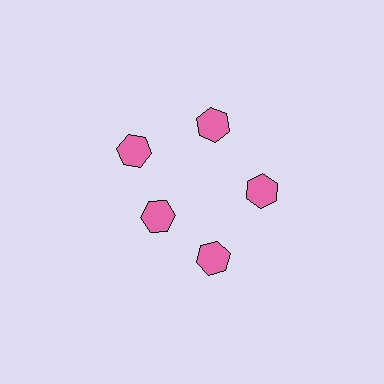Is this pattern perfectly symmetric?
No. The 5 pink hexagons are arranged in a ring, but one element near the 8 o'clock position is pulled inward toward the center, breaking the 5-fold rotational symmetry.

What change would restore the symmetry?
The symmetry would be restored by moving it outward, back onto the ring so that all 5 hexagons sit at equal angles and equal distance from the center.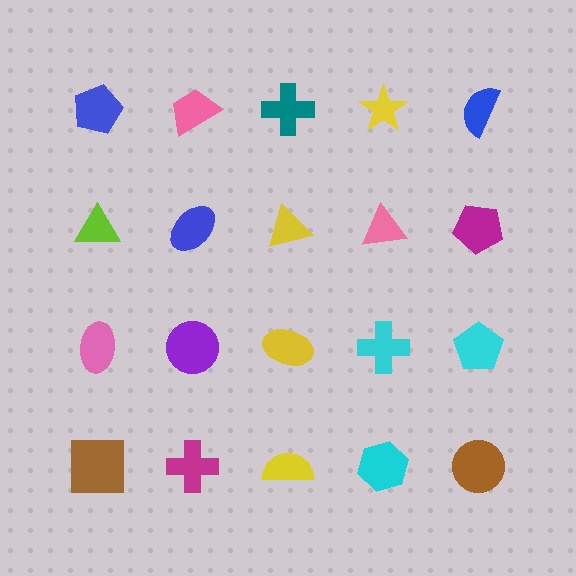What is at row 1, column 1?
A blue pentagon.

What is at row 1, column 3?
A teal cross.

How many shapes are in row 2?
5 shapes.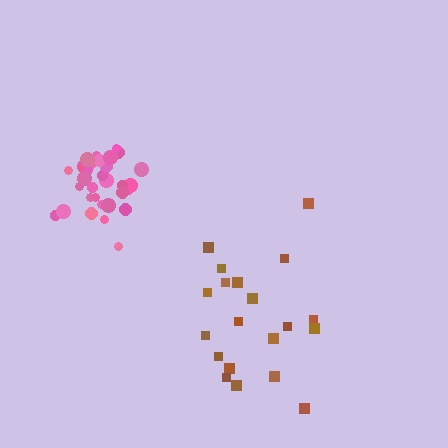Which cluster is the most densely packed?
Pink.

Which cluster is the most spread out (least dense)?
Brown.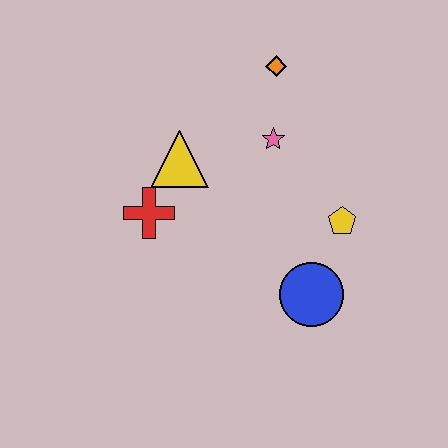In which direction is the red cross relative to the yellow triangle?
The red cross is below the yellow triangle.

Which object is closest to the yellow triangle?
The red cross is closest to the yellow triangle.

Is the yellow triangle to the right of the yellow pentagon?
No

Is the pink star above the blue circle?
Yes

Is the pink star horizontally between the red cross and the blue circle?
Yes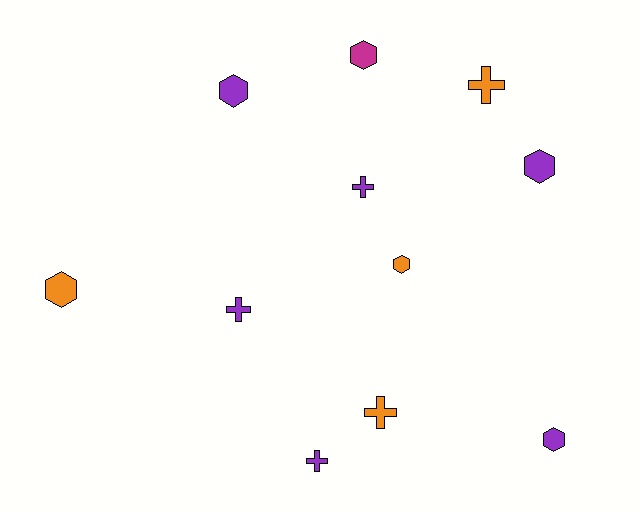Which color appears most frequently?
Purple, with 6 objects.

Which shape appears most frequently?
Hexagon, with 6 objects.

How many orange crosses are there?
There are 2 orange crosses.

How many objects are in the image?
There are 11 objects.